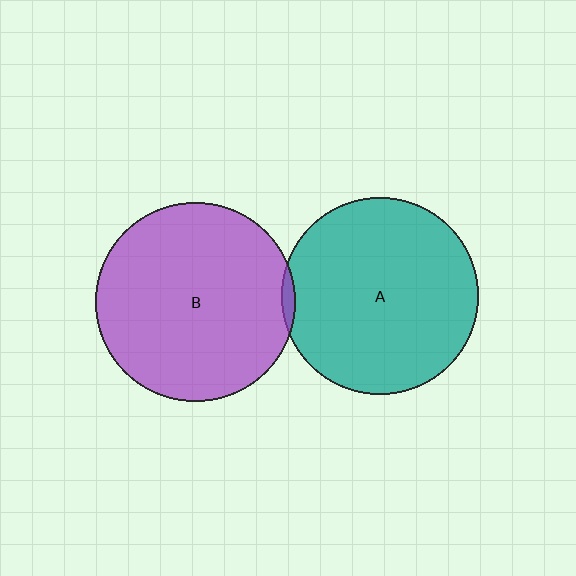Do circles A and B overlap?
Yes.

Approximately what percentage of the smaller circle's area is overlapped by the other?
Approximately 5%.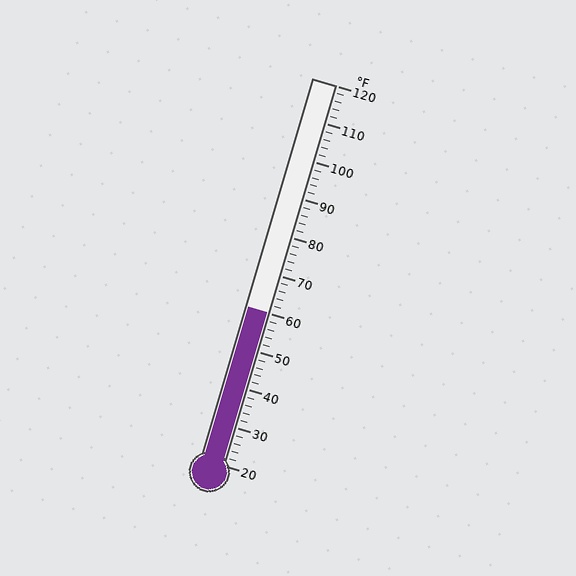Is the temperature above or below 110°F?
The temperature is below 110°F.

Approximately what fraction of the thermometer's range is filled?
The thermometer is filled to approximately 40% of its range.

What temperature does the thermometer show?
The thermometer shows approximately 60°F.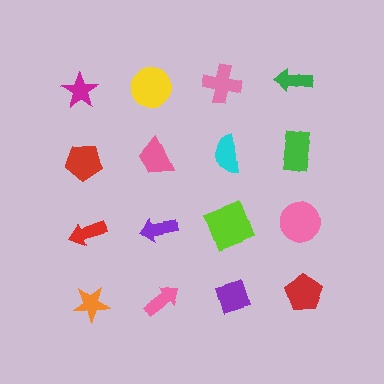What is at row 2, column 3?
A cyan semicircle.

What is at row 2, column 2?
A pink trapezoid.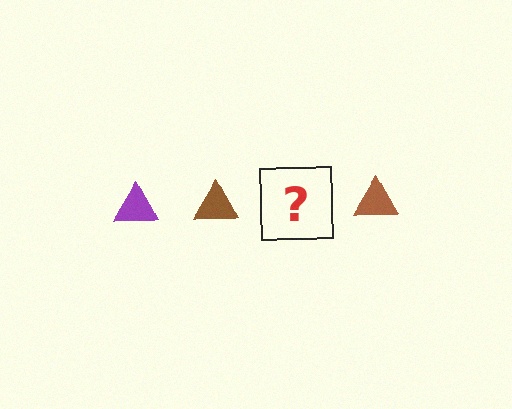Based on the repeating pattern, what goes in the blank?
The blank should be a purple triangle.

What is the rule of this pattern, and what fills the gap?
The rule is that the pattern cycles through purple, brown triangles. The gap should be filled with a purple triangle.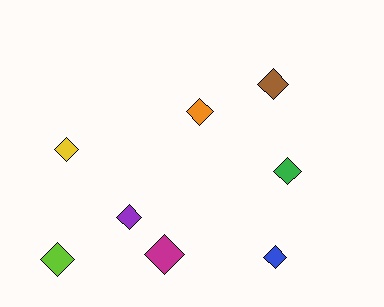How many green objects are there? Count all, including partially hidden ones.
There is 1 green object.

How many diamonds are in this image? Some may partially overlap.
There are 8 diamonds.